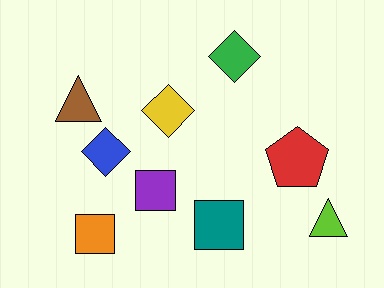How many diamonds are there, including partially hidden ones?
There are 3 diamonds.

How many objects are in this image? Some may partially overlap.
There are 9 objects.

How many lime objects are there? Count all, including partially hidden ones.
There is 1 lime object.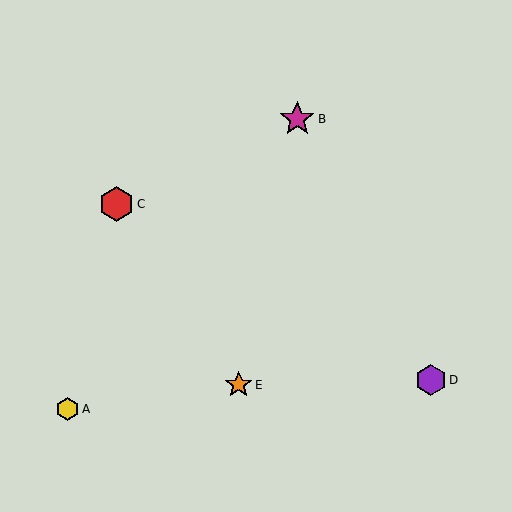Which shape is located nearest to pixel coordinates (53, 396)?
The yellow hexagon (labeled A) at (67, 409) is nearest to that location.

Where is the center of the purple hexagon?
The center of the purple hexagon is at (431, 380).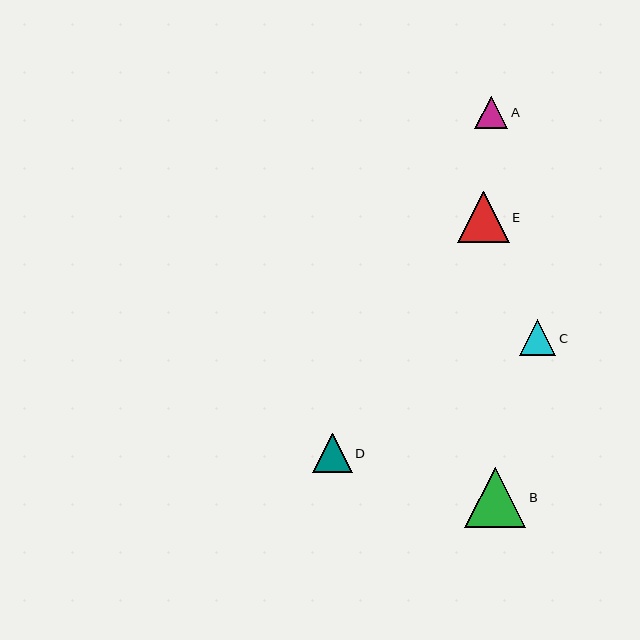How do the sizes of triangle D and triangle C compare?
Triangle D and triangle C are approximately the same size.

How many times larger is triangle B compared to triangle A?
Triangle B is approximately 1.9 times the size of triangle A.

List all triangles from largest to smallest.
From largest to smallest: B, E, D, C, A.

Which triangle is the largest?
Triangle B is the largest with a size of approximately 61 pixels.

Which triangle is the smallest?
Triangle A is the smallest with a size of approximately 33 pixels.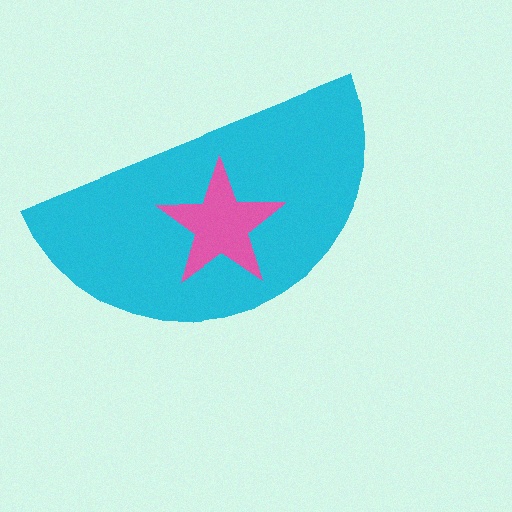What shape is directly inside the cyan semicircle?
The pink star.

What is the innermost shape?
The pink star.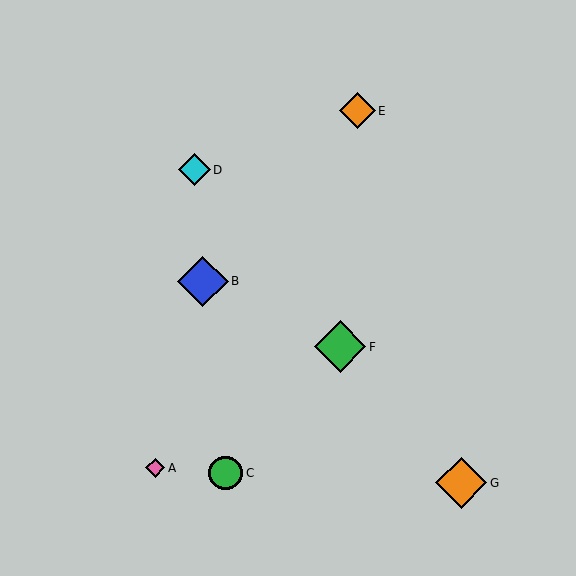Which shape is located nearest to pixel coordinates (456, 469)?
The orange diamond (labeled G) at (461, 483) is nearest to that location.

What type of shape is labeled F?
Shape F is a green diamond.